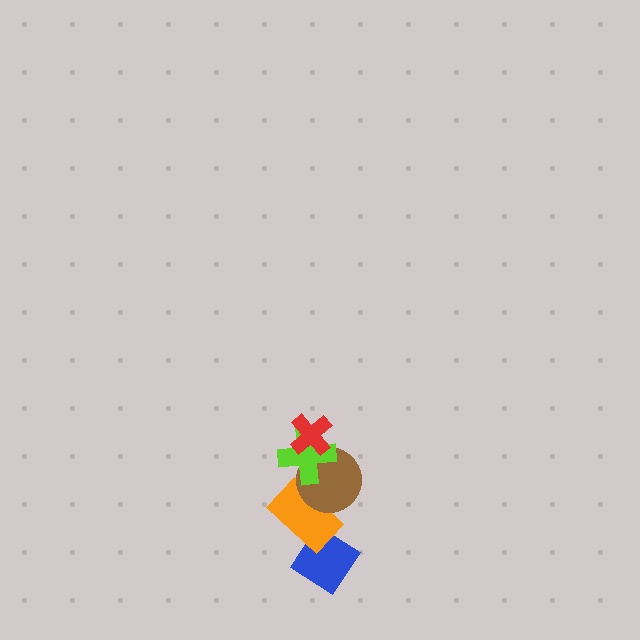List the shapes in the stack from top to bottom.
From top to bottom: the red cross, the lime cross, the brown circle, the orange rectangle, the blue diamond.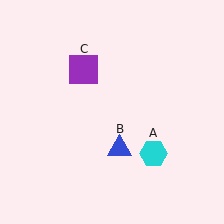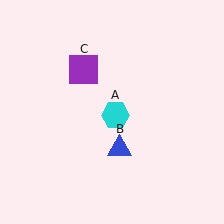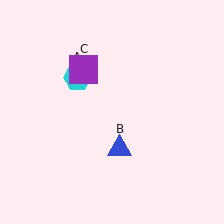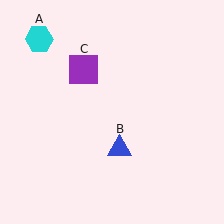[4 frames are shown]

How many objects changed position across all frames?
1 object changed position: cyan hexagon (object A).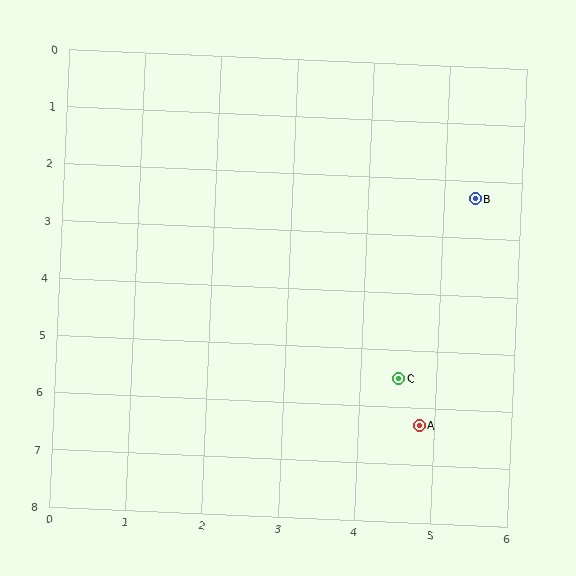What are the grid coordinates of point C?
Point C is at approximately (4.5, 5.5).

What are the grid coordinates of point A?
Point A is at approximately (4.8, 6.3).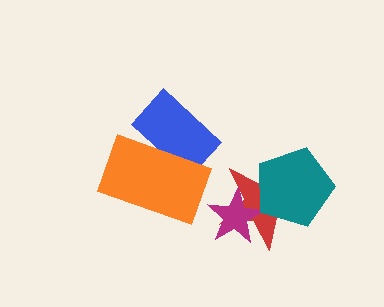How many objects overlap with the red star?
2 objects overlap with the red star.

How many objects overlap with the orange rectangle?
1 object overlaps with the orange rectangle.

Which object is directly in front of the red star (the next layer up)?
The magenta star is directly in front of the red star.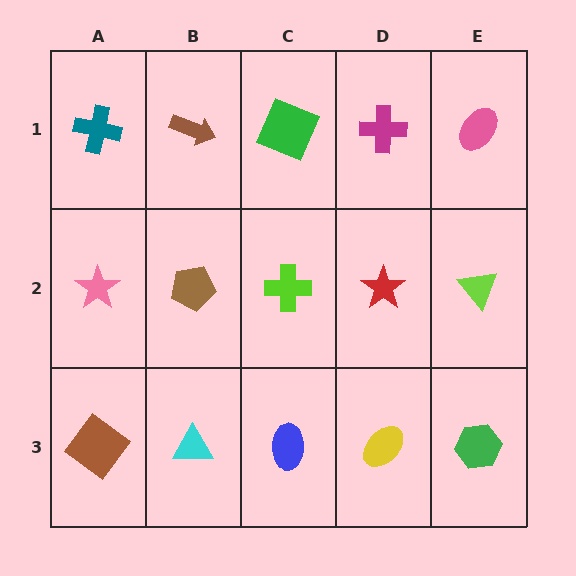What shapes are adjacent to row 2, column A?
A teal cross (row 1, column A), a brown diamond (row 3, column A), a brown pentagon (row 2, column B).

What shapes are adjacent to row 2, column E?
A pink ellipse (row 1, column E), a green hexagon (row 3, column E), a red star (row 2, column D).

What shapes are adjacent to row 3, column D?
A red star (row 2, column D), a blue ellipse (row 3, column C), a green hexagon (row 3, column E).